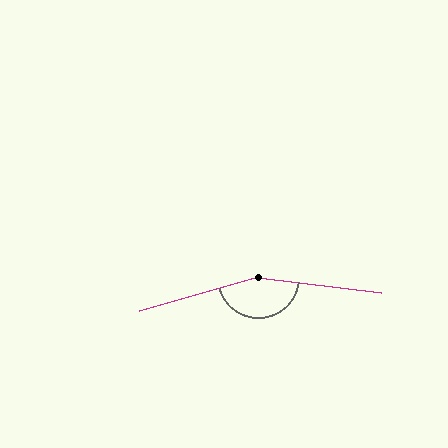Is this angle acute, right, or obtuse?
It is obtuse.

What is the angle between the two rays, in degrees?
Approximately 157 degrees.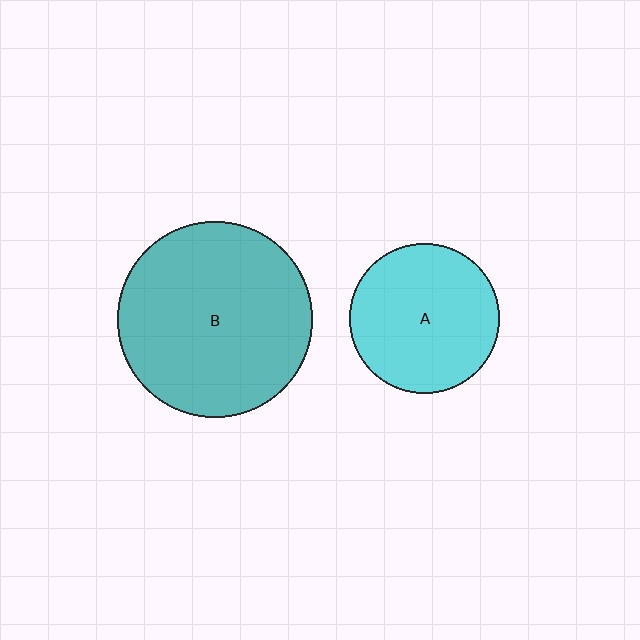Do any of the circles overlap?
No, none of the circles overlap.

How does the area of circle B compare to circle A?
Approximately 1.7 times.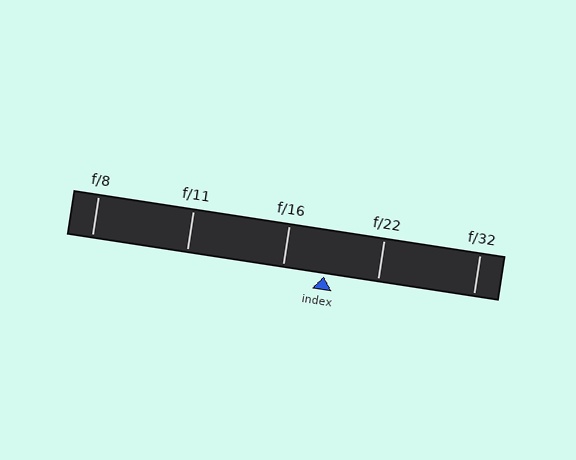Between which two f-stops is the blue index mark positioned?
The index mark is between f/16 and f/22.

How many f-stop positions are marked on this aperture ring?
There are 5 f-stop positions marked.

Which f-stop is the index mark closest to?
The index mark is closest to f/16.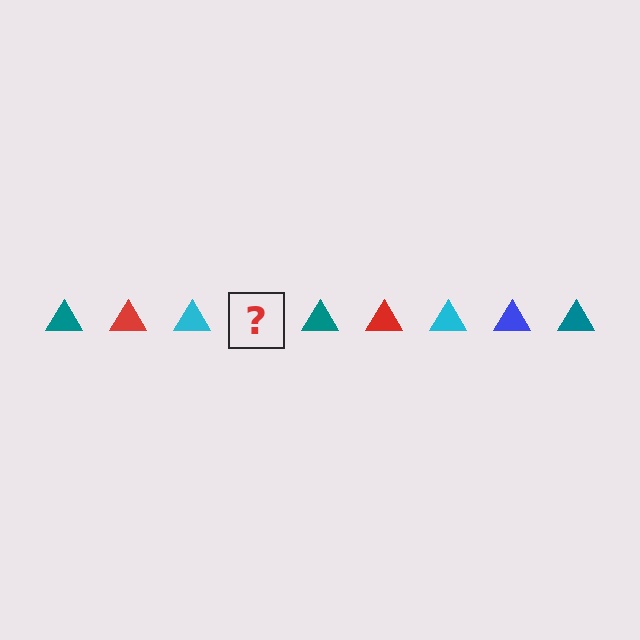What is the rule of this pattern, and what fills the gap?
The rule is that the pattern cycles through teal, red, cyan, blue triangles. The gap should be filled with a blue triangle.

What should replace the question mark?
The question mark should be replaced with a blue triangle.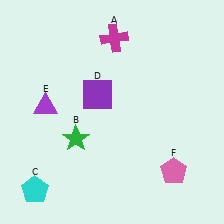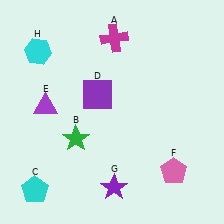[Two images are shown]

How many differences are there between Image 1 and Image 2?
There are 2 differences between the two images.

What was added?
A purple star (G), a cyan hexagon (H) were added in Image 2.